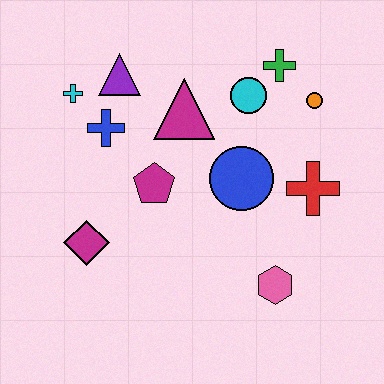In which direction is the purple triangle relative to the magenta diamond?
The purple triangle is above the magenta diamond.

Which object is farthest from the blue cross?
The pink hexagon is farthest from the blue cross.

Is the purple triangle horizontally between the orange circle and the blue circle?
No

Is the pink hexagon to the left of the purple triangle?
No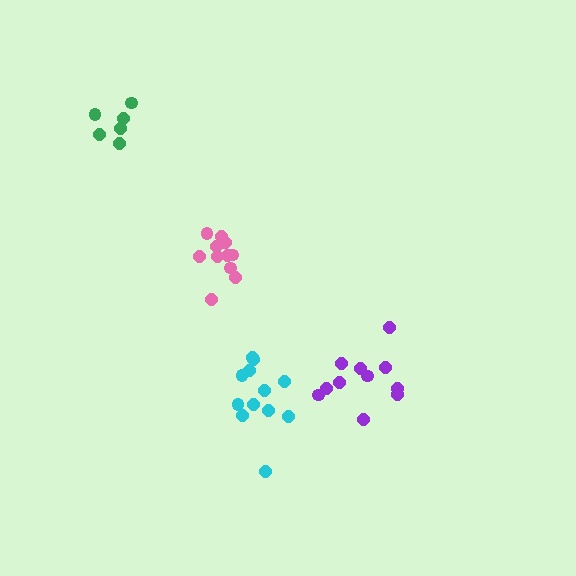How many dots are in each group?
Group 1: 11 dots, Group 2: 11 dots, Group 3: 6 dots, Group 4: 12 dots (40 total).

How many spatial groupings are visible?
There are 4 spatial groupings.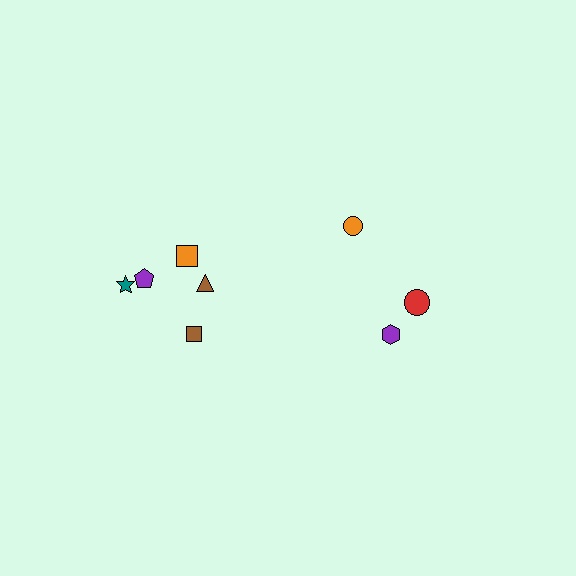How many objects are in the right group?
There are 3 objects.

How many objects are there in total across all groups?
There are 8 objects.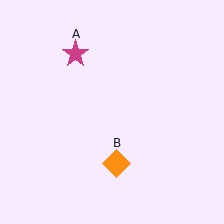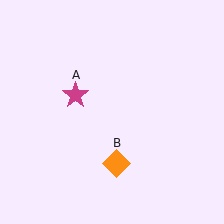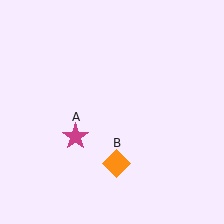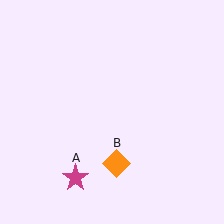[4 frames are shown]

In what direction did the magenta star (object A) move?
The magenta star (object A) moved down.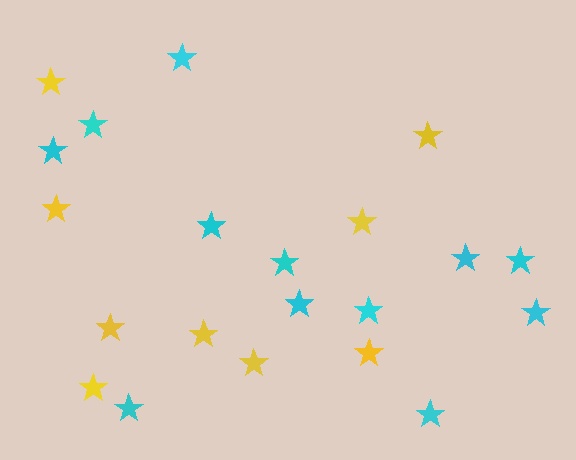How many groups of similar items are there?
There are 2 groups: one group of yellow stars (9) and one group of cyan stars (12).